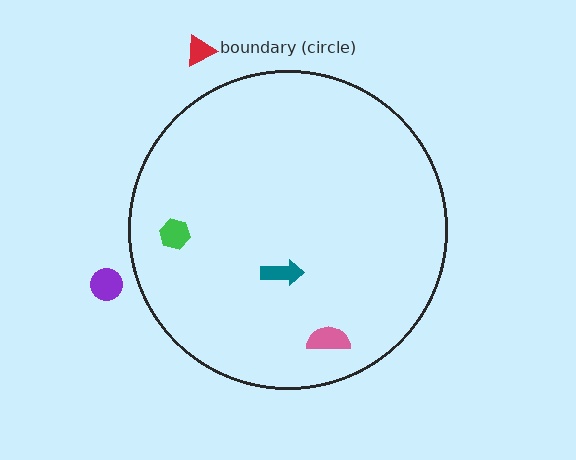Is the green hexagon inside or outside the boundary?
Inside.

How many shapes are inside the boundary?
3 inside, 2 outside.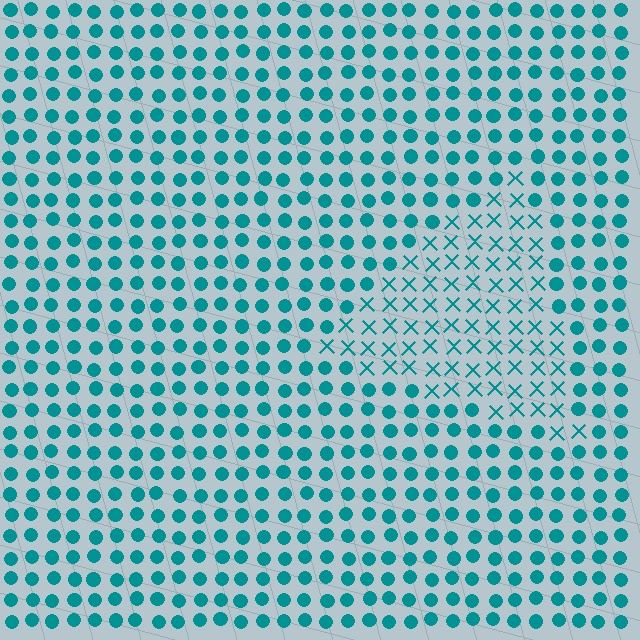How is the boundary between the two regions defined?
The boundary is defined by a change in element shape: X marks inside vs. circles outside. All elements share the same color and spacing.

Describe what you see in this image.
The image is filled with small teal elements arranged in a uniform grid. A triangle-shaped region contains X marks, while the surrounding area contains circles. The boundary is defined purely by the change in element shape.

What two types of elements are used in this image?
The image uses X marks inside the triangle region and circles outside it.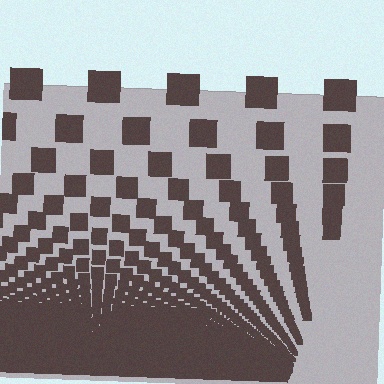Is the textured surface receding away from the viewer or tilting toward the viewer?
The surface appears to tilt toward the viewer. Texture elements get larger and sparser toward the top.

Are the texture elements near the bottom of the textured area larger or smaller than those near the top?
Smaller. The gradient is inverted — elements near the bottom are smaller and denser.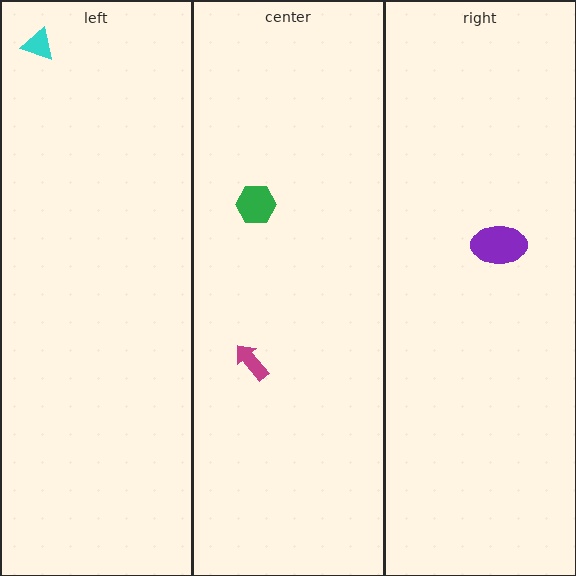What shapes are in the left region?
The cyan triangle.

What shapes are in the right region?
The purple ellipse.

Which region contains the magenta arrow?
The center region.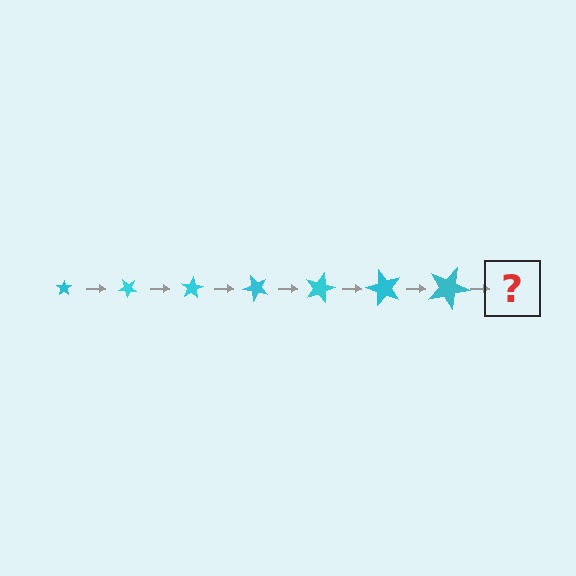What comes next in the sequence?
The next element should be a star, larger than the previous one and rotated 280 degrees from the start.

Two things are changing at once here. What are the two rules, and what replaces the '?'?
The two rules are that the star grows larger each step and it rotates 40 degrees each step. The '?' should be a star, larger than the previous one and rotated 280 degrees from the start.